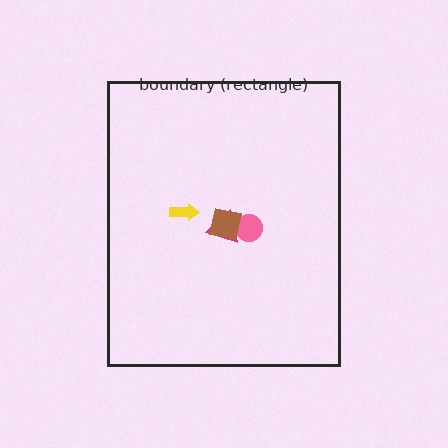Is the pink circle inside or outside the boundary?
Inside.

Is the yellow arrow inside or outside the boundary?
Inside.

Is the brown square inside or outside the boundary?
Inside.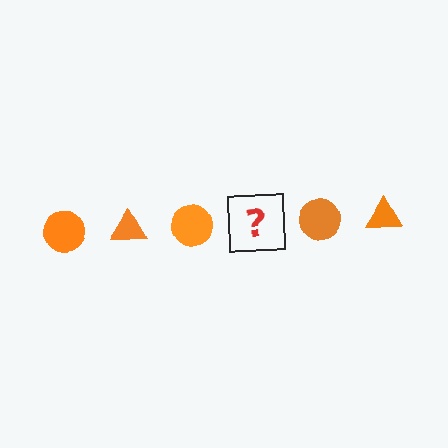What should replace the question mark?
The question mark should be replaced with an orange triangle.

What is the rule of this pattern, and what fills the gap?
The rule is that the pattern cycles through circle, triangle shapes in orange. The gap should be filled with an orange triangle.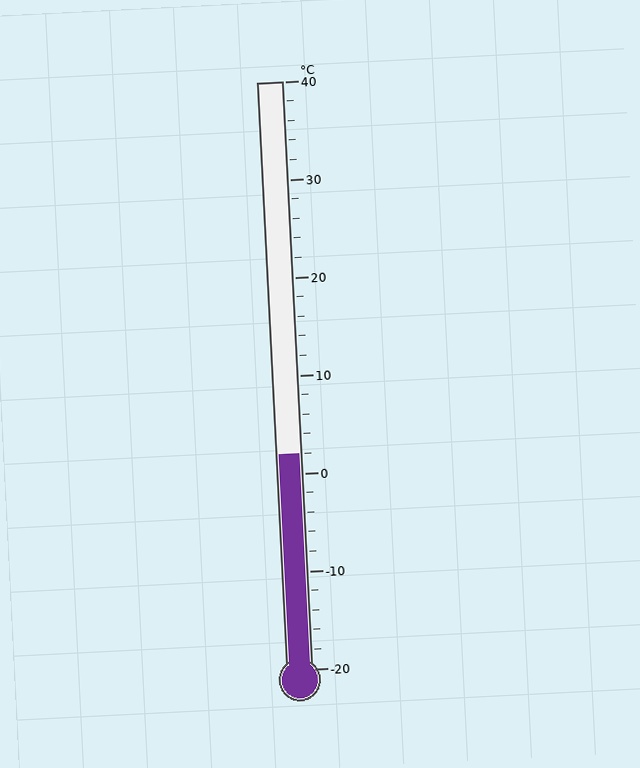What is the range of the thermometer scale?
The thermometer scale ranges from -20°C to 40°C.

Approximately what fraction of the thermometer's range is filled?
The thermometer is filled to approximately 35% of its range.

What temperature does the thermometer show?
The thermometer shows approximately 2°C.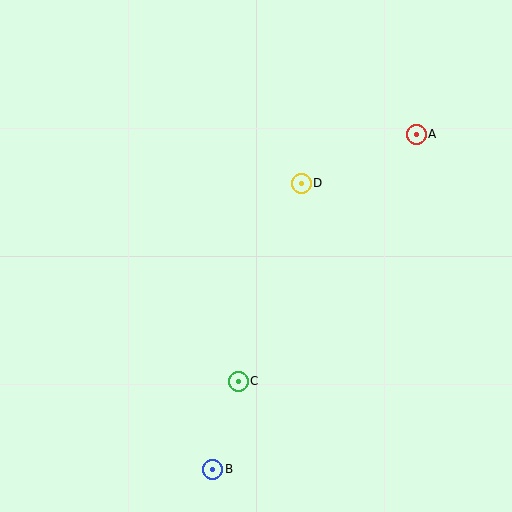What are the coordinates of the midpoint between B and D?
The midpoint between B and D is at (257, 326).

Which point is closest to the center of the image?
Point D at (301, 183) is closest to the center.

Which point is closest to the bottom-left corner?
Point B is closest to the bottom-left corner.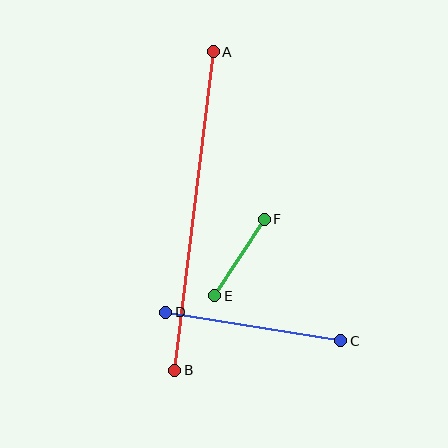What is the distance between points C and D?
The distance is approximately 177 pixels.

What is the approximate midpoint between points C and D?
The midpoint is at approximately (253, 326) pixels.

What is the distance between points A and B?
The distance is approximately 321 pixels.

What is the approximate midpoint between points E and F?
The midpoint is at approximately (240, 257) pixels.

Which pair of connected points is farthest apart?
Points A and B are farthest apart.